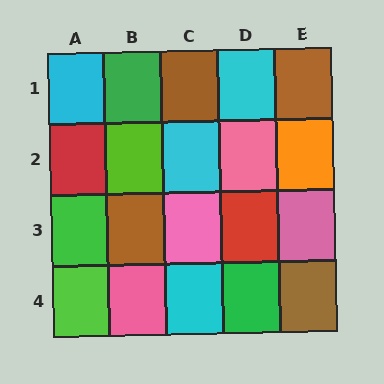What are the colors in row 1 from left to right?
Cyan, green, brown, cyan, brown.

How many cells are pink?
4 cells are pink.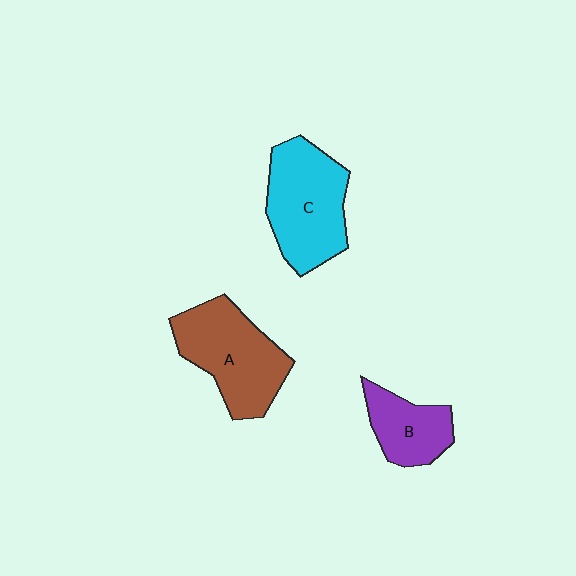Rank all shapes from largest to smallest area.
From largest to smallest: C (cyan), A (brown), B (purple).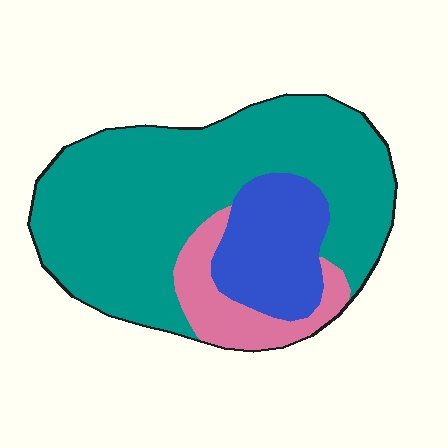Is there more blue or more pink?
Blue.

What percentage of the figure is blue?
Blue takes up about one fifth (1/5) of the figure.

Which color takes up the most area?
Teal, at roughly 70%.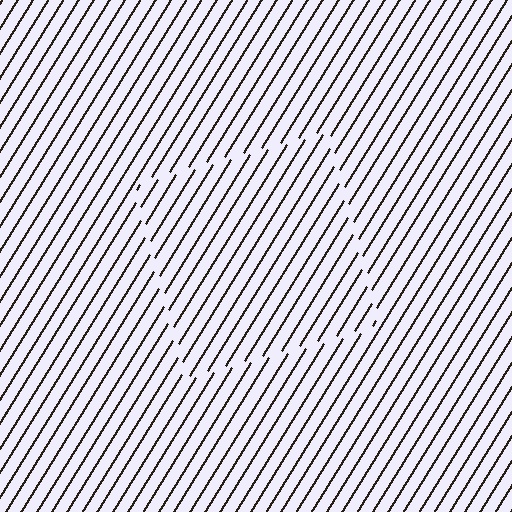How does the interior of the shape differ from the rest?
The interior of the shape contains the same grating, shifted by half a period — the contour is defined by the phase discontinuity where line-ends from the inner and outer gratings abut.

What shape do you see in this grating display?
An illusory square. The interior of the shape contains the same grating, shifted by half a period — the contour is defined by the phase discontinuity where line-ends from the inner and outer gratings abut.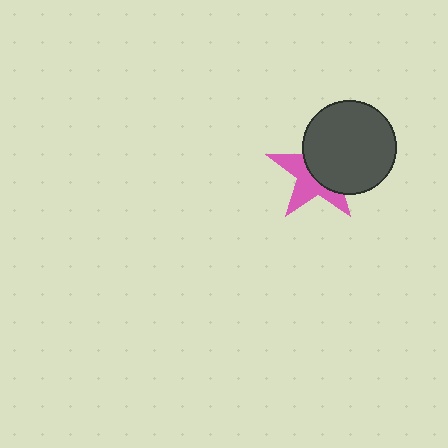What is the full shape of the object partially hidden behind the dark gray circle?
The partially hidden object is a pink star.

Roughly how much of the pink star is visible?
About half of it is visible (roughly 46%).